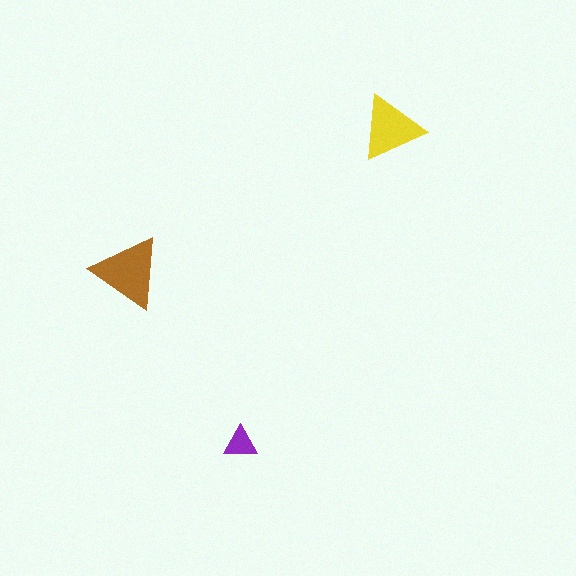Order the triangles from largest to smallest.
the brown one, the yellow one, the purple one.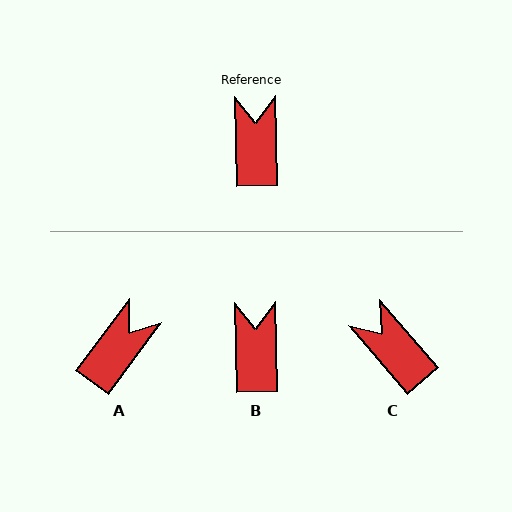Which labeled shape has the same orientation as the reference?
B.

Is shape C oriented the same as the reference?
No, it is off by about 40 degrees.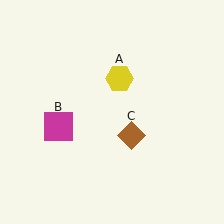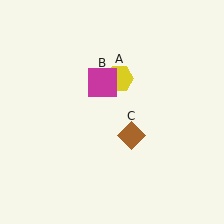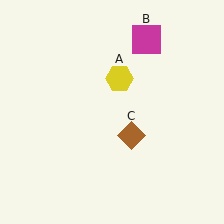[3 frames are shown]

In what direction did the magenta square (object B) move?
The magenta square (object B) moved up and to the right.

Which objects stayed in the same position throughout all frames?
Yellow hexagon (object A) and brown diamond (object C) remained stationary.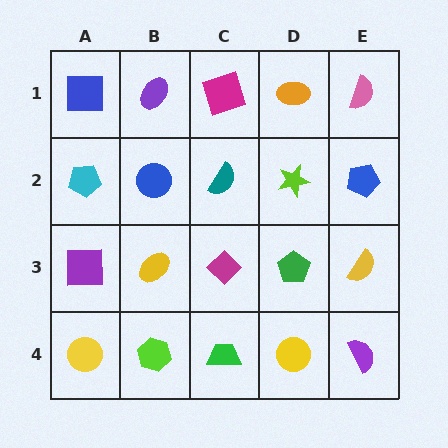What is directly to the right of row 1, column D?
A pink semicircle.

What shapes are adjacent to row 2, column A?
A blue square (row 1, column A), a purple square (row 3, column A), a blue circle (row 2, column B).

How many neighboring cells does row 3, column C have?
4.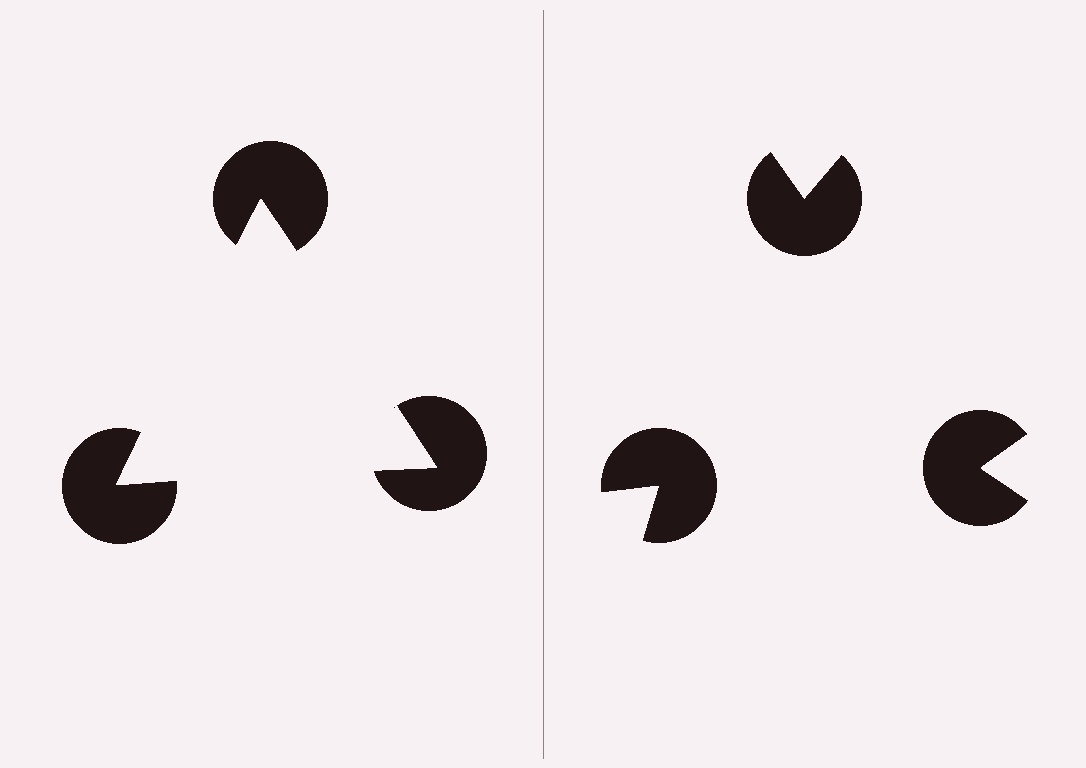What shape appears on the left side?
An illusory triangle.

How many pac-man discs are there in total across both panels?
6 — 3 on each side.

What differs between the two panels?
The pac-man discs are positioned identically on both sides; only the wedge orientations differ. On the left they align to a triangle; on the right they are misaligned.